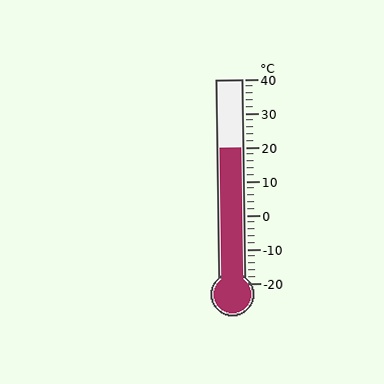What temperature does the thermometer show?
The thermometer shows approximately 20°C.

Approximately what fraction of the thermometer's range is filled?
The thermometer is filled to approximately 65% of its range.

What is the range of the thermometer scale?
The thermometer scale ranges from -20°C to 40°C.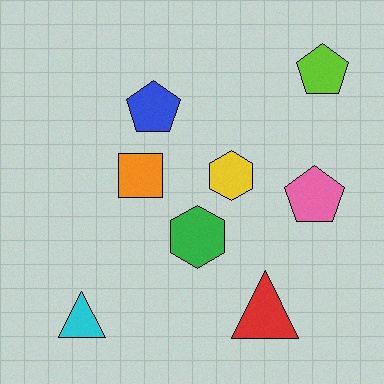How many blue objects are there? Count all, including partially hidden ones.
There is 1 blue object.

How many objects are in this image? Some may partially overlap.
There are 8 objects.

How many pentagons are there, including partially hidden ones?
There are 3 pentagons.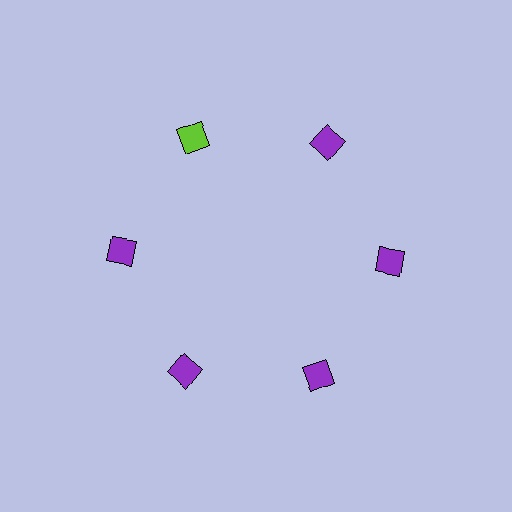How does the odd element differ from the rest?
It has a different color: lime instead of purple.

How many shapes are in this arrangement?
There are 6 shapes arranged in a ring pattern.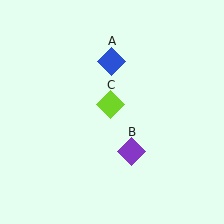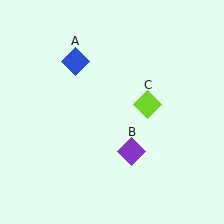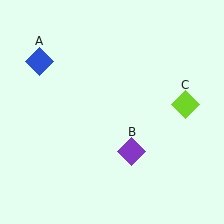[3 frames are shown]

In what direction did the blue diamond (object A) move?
The blue diamond (object A) moved left.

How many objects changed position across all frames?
2 objects changed position: blue diamond (object A), lime diamond (object C).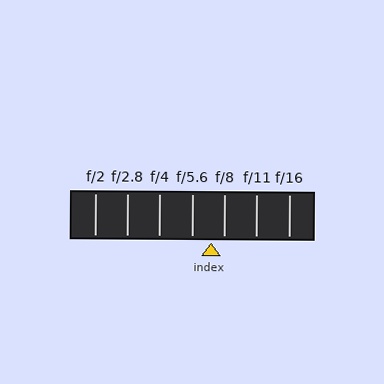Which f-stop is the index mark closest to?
The index mark is closest to f/8.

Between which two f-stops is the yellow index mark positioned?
The index mark is between f/5.6 and f/8.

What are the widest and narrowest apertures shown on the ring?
The widest aperture shown is f/2 and the narrowest is f/16.